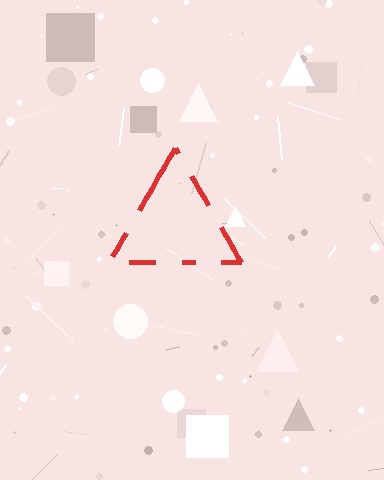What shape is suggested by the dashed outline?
The dashed outline suggests a triangle.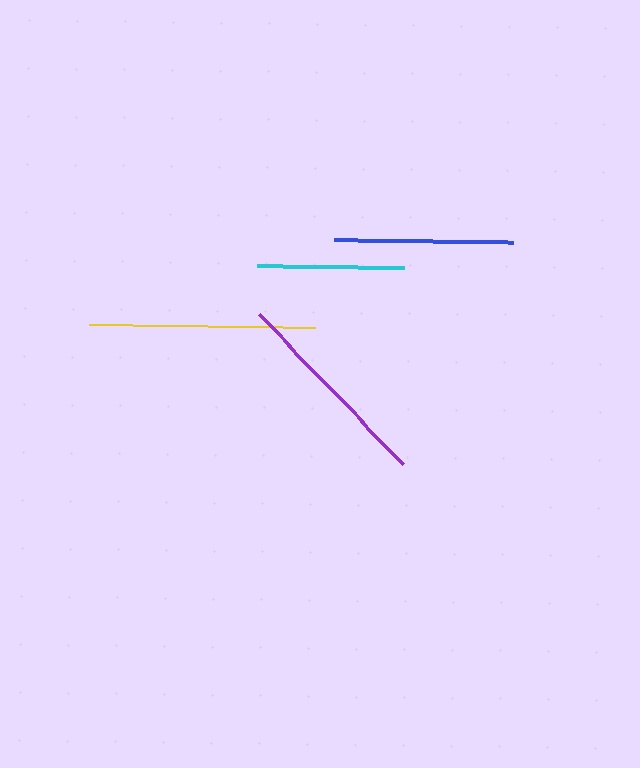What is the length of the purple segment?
The purple segment is approximately 208 pixels long.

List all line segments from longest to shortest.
From longest to shortest: yellow, purple, blue, cyan.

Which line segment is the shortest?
The cyan line is the shortest at approximately 147 pixels.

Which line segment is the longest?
The yellow line is the longest at approximately 226 pixels.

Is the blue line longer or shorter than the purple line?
The purple line is longer than the blue line.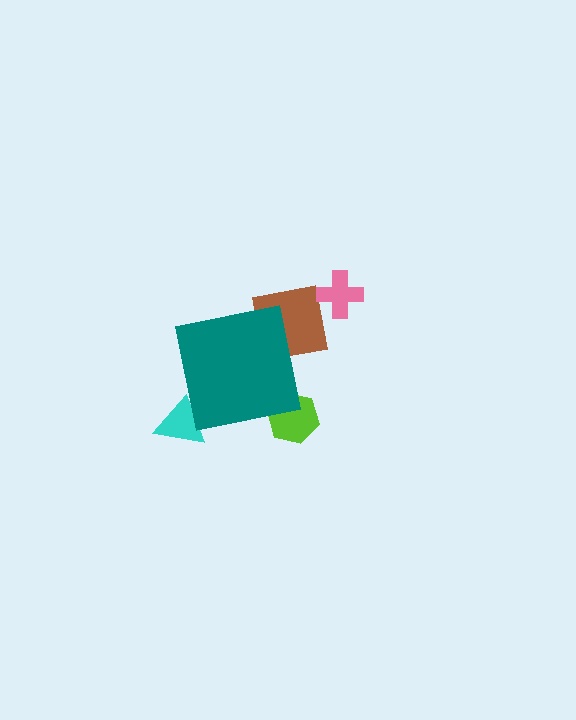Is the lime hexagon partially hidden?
Yes, the lime hexagon is partially hidden behind the teal square.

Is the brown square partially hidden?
Yes, the brown square is partially hidden behind the teal square.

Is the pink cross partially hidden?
No, the pink cross is fully visible.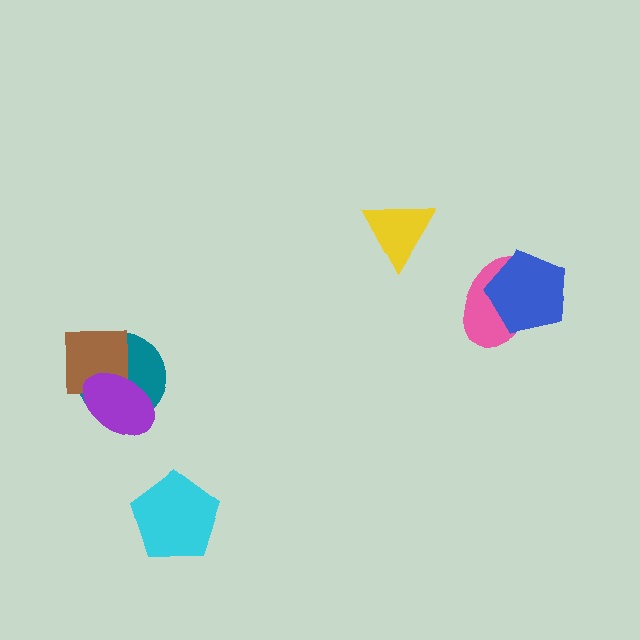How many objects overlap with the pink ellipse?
1 object overlaps with the pink ellipse.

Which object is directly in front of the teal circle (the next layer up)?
The brown square is directly in front of the teal circle.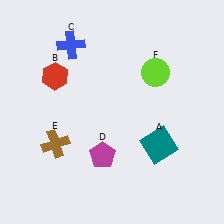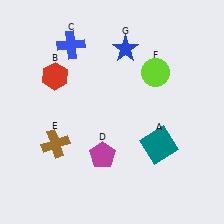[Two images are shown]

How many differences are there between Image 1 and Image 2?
There is 1 difference between the two images.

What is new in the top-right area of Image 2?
A blue star (G) was added in the top-right area of Image 2.